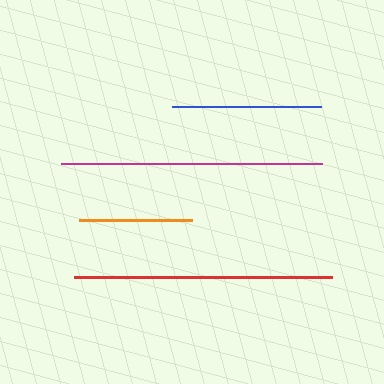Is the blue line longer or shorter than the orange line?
The blue line is longer than the orange line.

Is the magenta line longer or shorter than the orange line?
The magenta line is longer than the orange line.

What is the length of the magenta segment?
The magenta segment is approximately 261 pixels long.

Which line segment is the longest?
The magenta line is the longest at approximately 261 pixels.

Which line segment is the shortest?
The orange line is the shortest at approximately 113 pixels.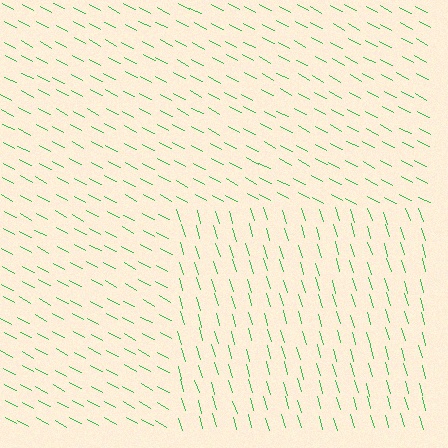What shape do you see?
I see a rectangle.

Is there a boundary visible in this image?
Yes, there is a texture boundary formed by a change in line orientation.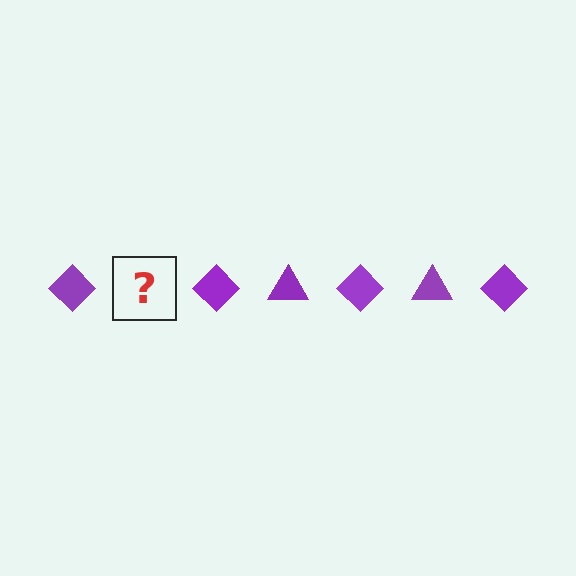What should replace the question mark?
The question mark should be replaced with a purple triangle.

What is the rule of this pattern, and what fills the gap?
The rule is that the pattern cycles through diamond, triangle shapes in purple. The gap should be filled with a purple triangle.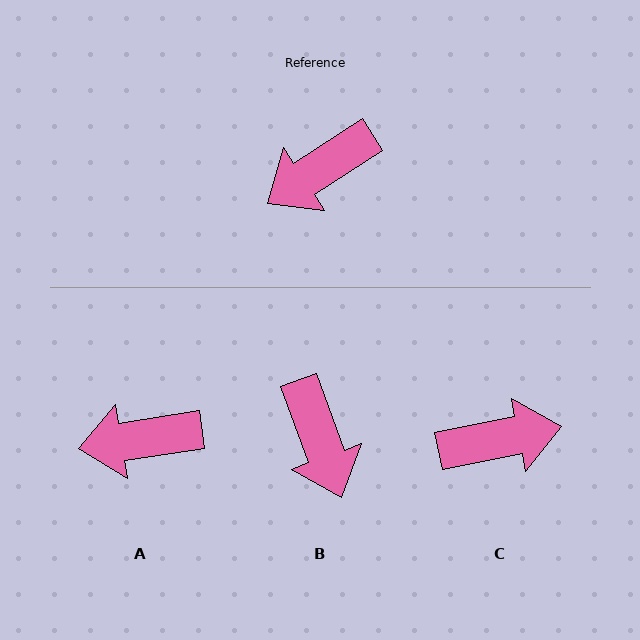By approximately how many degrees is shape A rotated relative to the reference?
Approximately 25 degrees clockwise.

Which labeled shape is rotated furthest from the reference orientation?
C, about 158 degrees away.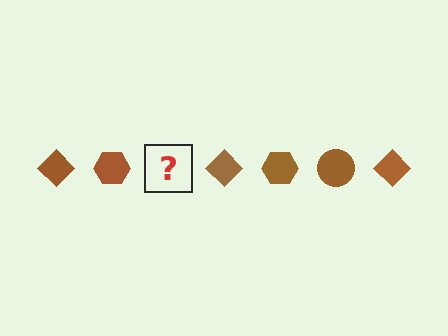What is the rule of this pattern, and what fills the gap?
The rule is that the pattern cycles through diamond, hexagon, circle shapes in brown. The gap should be filled with a brown circle.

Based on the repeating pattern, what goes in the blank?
The blank should be a brown circle.